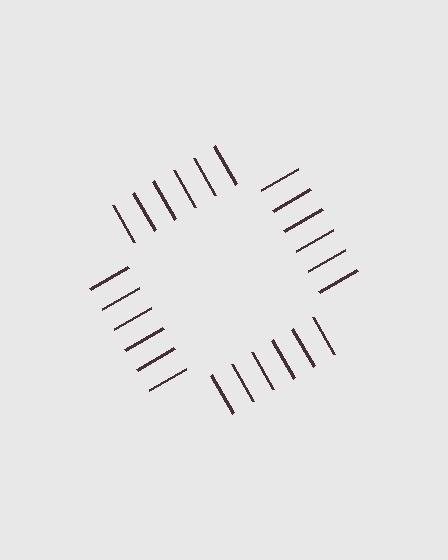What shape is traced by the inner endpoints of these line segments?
An illusory square — the line segments terminate on its edges but no continuous stroke is drawn.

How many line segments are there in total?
24 — 6 along each of the 4 edges.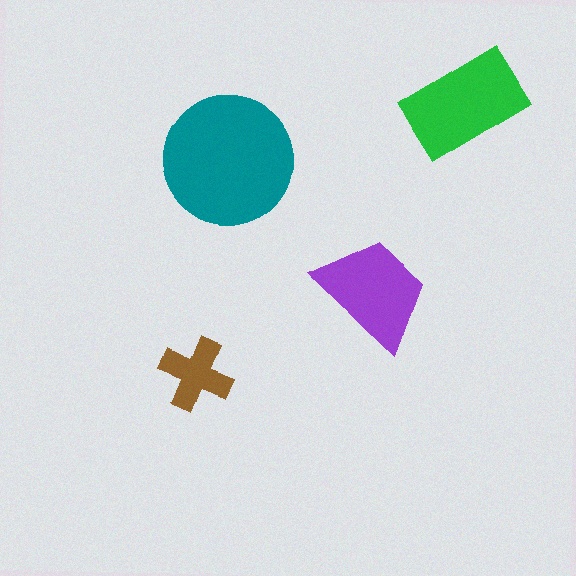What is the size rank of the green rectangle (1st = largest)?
2nd.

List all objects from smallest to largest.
The brown cross, the purple trapezoid, the green rectangle, the teal circle.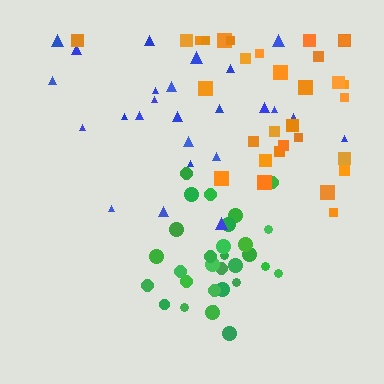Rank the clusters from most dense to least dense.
green, orange, blue.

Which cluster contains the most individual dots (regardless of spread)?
Orange (31).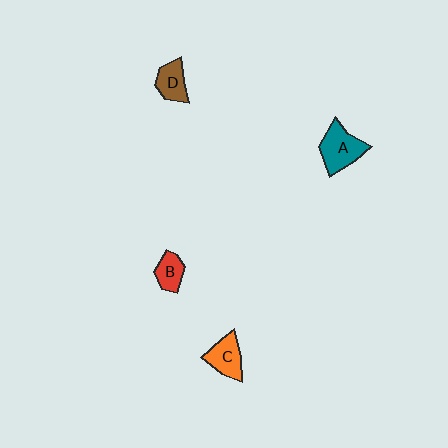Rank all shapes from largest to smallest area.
From largest to smallest: A (teal), C (orange), D (brown), B (red).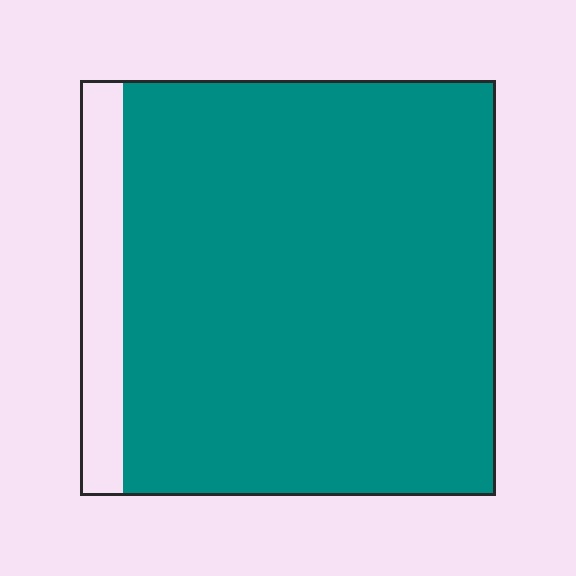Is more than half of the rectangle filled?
Yes.